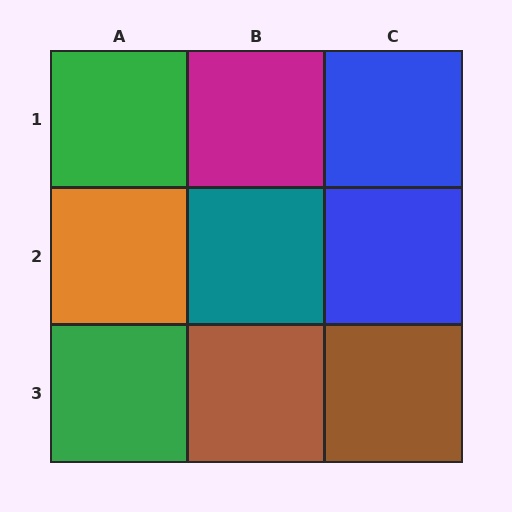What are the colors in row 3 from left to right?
Green, brown, brown.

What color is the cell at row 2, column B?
Teal.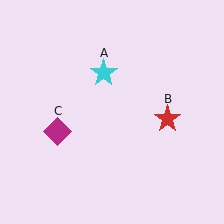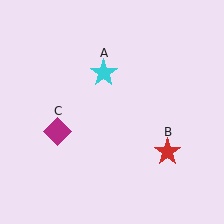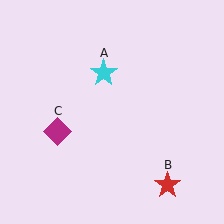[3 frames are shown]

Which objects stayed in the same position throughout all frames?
Cyan star (object A) and magenta diamond (object C) remained stationary.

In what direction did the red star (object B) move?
The red star (object B) moved down.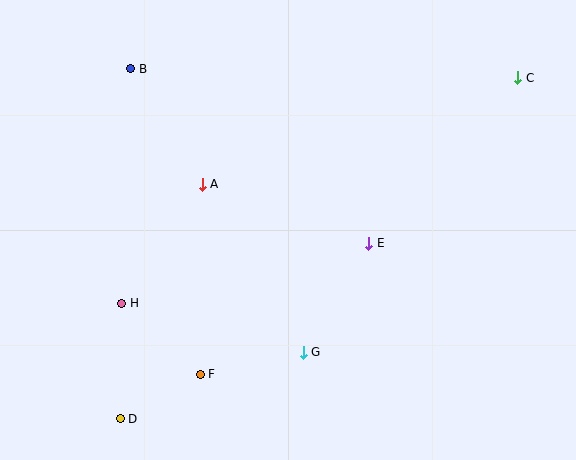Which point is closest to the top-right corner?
Point C is closest to the top-right corner.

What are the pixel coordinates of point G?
Point G is at (303, 352).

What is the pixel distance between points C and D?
The distance between C and D is 524 pixels.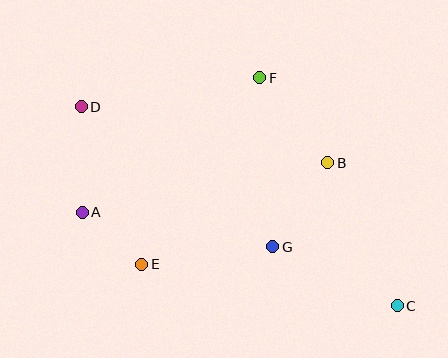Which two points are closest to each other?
Points A and E are closest to each other.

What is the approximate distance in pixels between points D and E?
The distance between D and E is approximately 169 pixels.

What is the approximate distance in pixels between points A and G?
The distance between A and G is approximately 193 pixels.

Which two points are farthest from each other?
Points C and D are farthest from each other.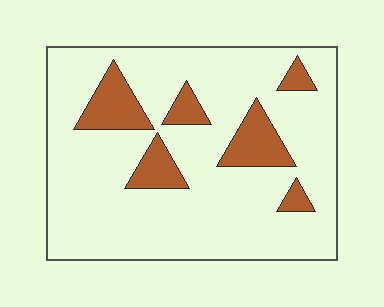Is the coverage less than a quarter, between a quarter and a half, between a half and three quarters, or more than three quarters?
Less than a quarter.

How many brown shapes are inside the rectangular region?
6.